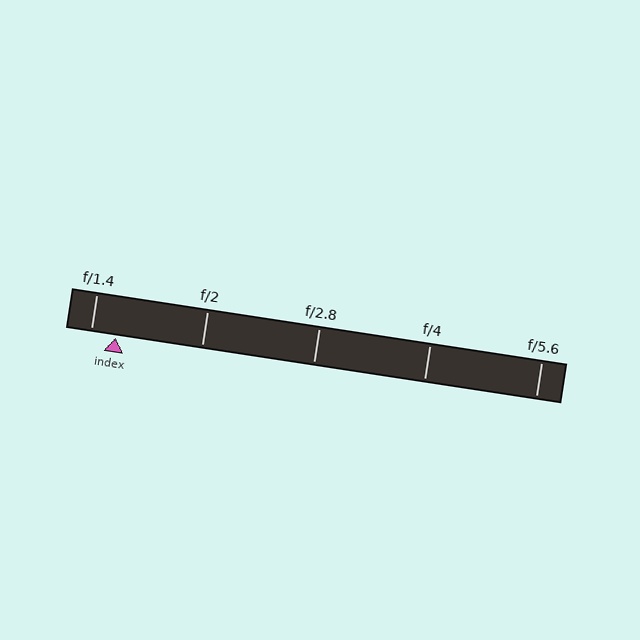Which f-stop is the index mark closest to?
The index mark is closest to f/1.4.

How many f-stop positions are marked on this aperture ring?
There are 5 f-stop positions marked.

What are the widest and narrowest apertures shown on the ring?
The widest aperture shown is f/1.4 and the narrowest is f/5.6.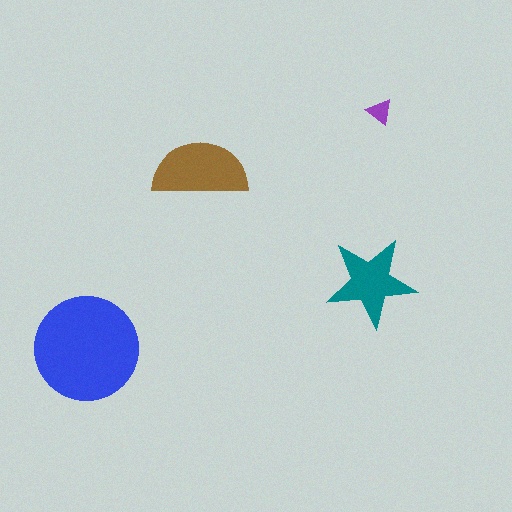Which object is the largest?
The blue circle.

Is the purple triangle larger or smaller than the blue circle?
Smaller.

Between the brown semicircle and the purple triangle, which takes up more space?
The brown semicircle.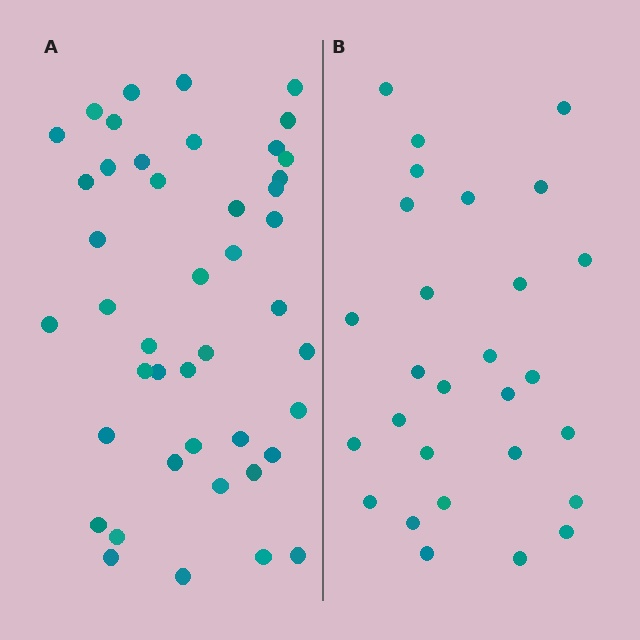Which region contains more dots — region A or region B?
Region A (the left region) has more dots.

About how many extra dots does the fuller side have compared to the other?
Region A has approximately 15 more dots than region B.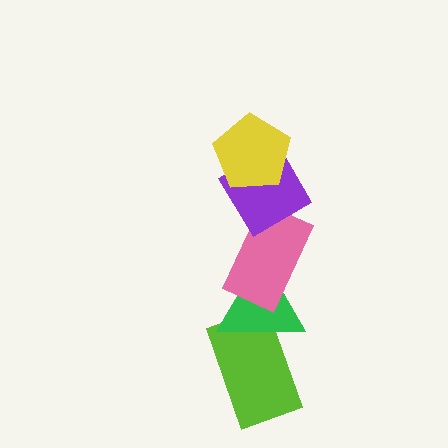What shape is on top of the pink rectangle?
The purple diamond is on top of the pink rectangle.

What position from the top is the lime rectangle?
The lime rectangle is 5th from the top.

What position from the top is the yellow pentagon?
The yellow pentagon is 1st from the top.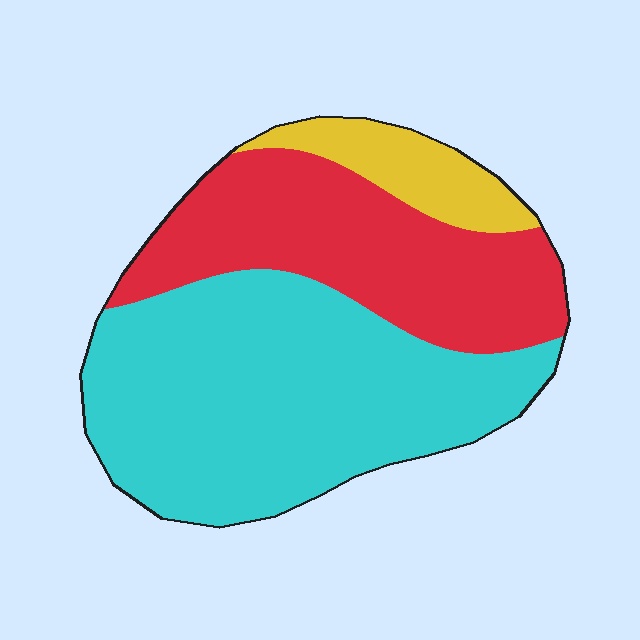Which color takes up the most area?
Cyan, at roughly 55%.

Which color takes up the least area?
Yellow, at roughly 10%.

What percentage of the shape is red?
Red takes up about one third (1/3) of the shape.